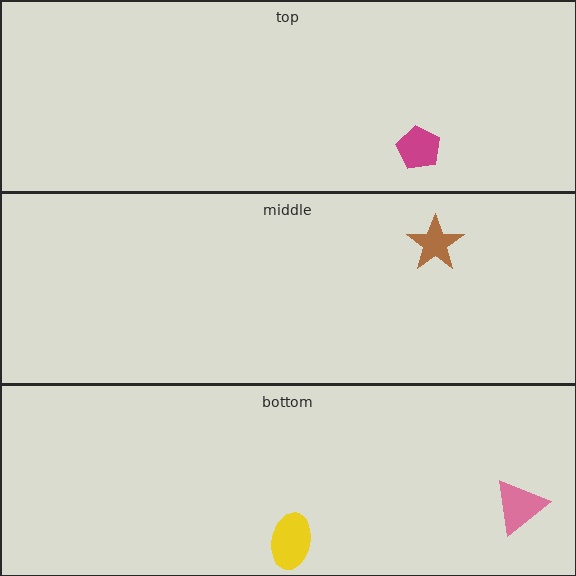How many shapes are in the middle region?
1.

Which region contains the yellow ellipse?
The bottom region.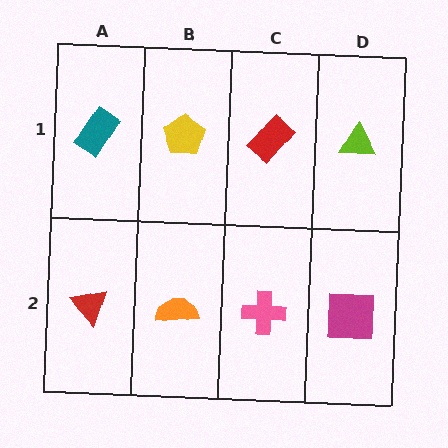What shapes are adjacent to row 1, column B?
An orange semicircle (row 2, column B), a teal rectangle (row 1, column A), a red rectangle (row 1, column C).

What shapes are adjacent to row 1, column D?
A magenta square (row 2, column D), a red rectangle (row 1, column C).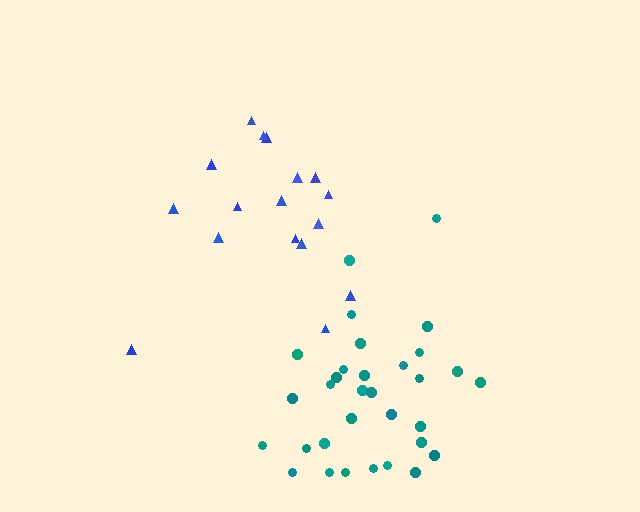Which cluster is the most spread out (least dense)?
Blue.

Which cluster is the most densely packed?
Teal.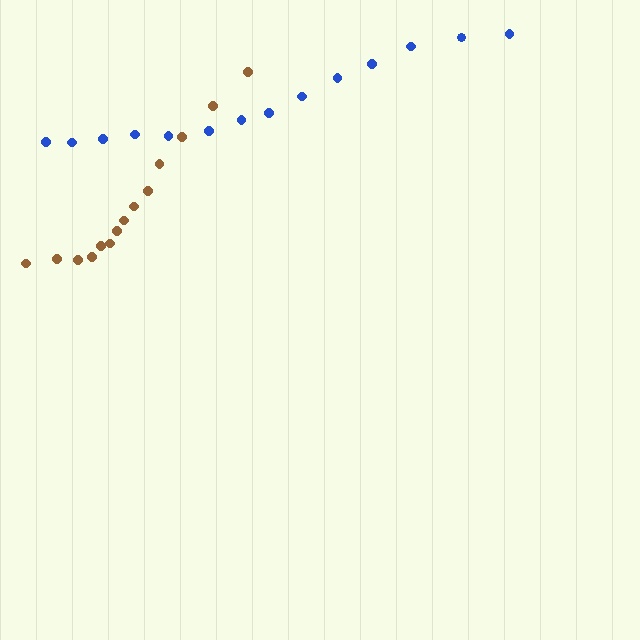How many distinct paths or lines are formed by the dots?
There are 2 distinct paths.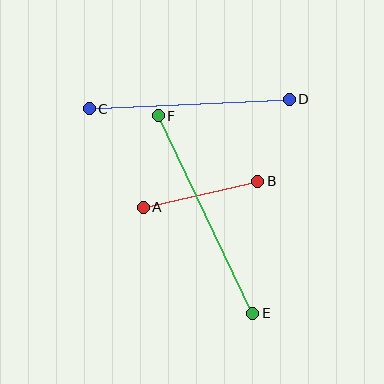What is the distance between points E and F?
The distance is approximately 219 pixels.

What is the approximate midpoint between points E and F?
The midpoint is at approximately (205, 215) pixels.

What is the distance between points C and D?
The distance is approximately 200 pixels.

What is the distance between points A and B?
The distance is approximately 117 pixels.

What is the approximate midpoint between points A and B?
The midpoint is at approximately (200, 194) pixels.